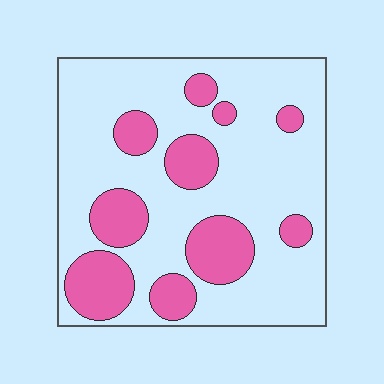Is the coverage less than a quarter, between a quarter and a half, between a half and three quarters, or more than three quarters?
Between a quarter and a half.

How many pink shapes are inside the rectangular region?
10.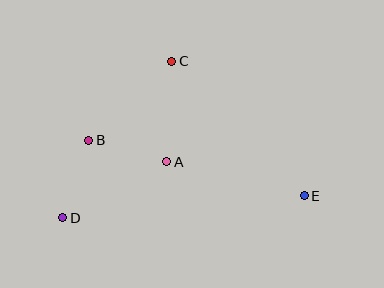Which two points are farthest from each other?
Points D and E are farthest from each other.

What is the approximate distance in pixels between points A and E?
The distance between A and E is approximately 141 pixels.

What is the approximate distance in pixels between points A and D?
The distance between A and D is approximately 118 pixels.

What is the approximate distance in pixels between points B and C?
The distance between B and C is approximately 114 pixels.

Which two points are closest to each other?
Points A and B are closest to each other.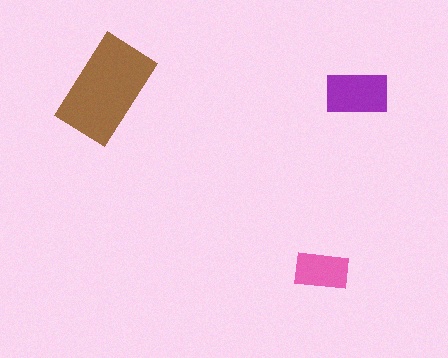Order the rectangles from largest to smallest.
the brown one, the purple one, the pink one.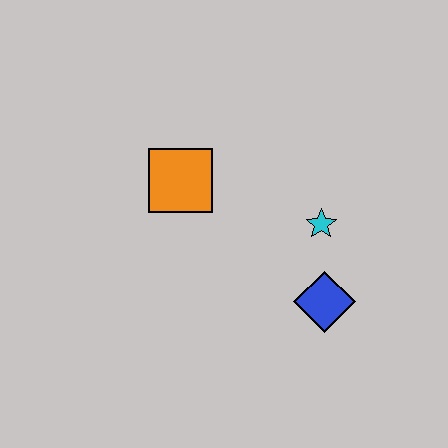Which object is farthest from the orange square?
The blue diamond is farthest from the orange square.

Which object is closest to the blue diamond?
The cyan star is closest to the blue diamond.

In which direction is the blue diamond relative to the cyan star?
The blue diamond is below the cyan star.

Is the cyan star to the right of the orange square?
Yes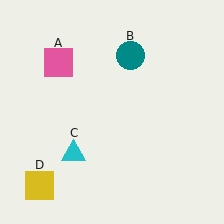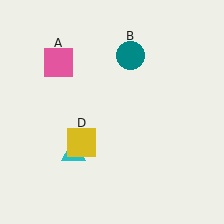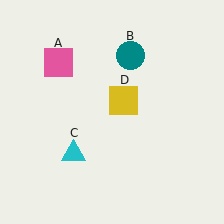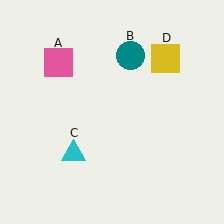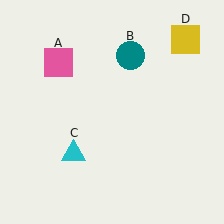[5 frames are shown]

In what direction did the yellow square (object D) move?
The yellow square (object D) moved up and to the right.